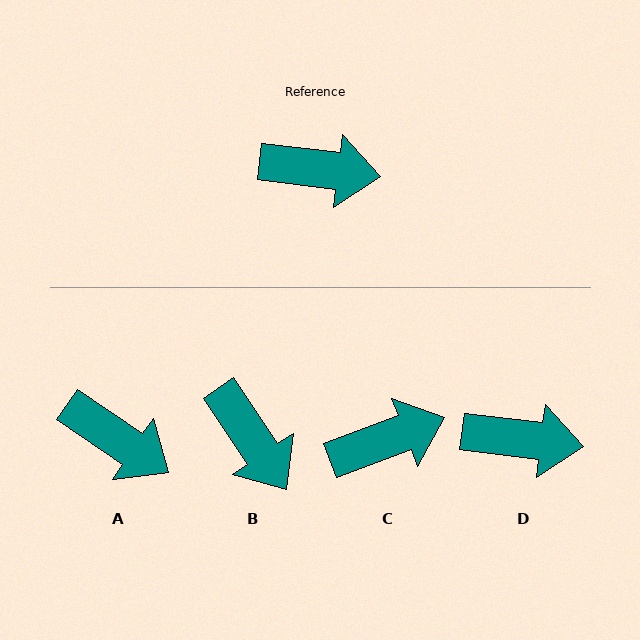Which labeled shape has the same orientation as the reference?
D.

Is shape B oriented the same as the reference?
No, it is off by about 49 degrees.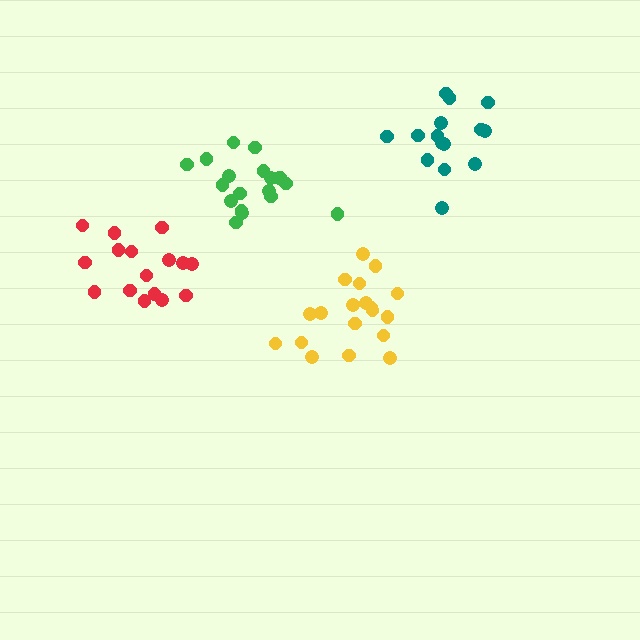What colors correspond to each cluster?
The clusters are colored: yellow, teal, green, red.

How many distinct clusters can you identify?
There are 4 distinct clusters.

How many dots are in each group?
Group 1: 19 dots, Group 2: 15 dots, Group 3: 19 dots, Group 4: 16 dots (69 total).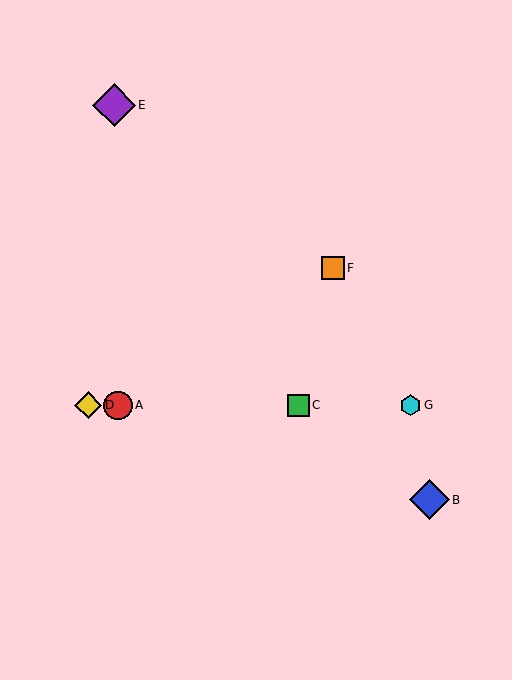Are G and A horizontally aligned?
Yes, both are at y≈405.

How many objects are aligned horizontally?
4 objects (A, C, D, G) are aligned horizontally.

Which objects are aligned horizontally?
Objects A, C, D, G are aligned horizontally.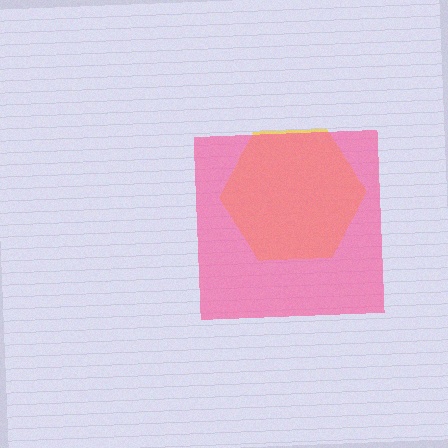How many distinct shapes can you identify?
There are 2 distinct shapes: a yellow hexagon, a pink square.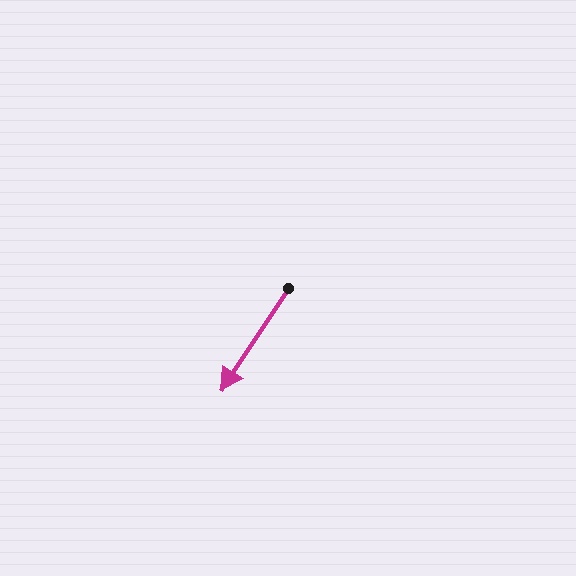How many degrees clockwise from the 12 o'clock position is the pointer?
Approximately 213 degrees.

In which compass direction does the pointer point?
Southwest.